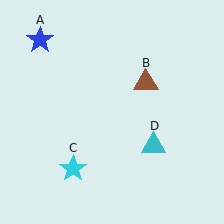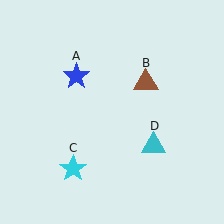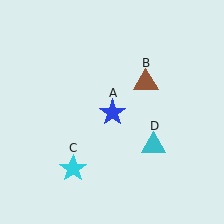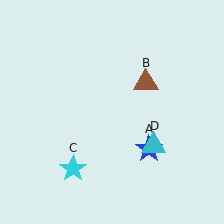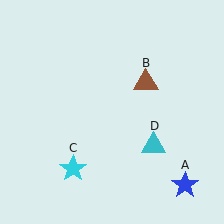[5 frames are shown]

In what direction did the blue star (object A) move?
The blue star (object A) moved down and to the right.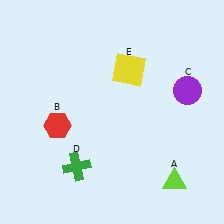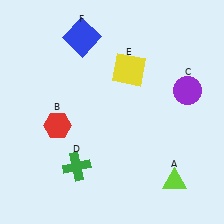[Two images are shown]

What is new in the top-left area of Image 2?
A blue square (F) was added in the top-left area of Image 2.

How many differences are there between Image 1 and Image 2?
There is 1 difference between the two images.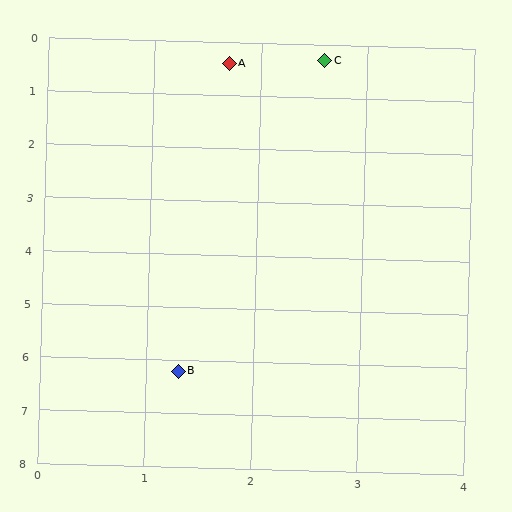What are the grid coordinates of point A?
Point A is at approximately (1.7, 0.4).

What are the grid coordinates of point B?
Point B is at approximately (1.3, 6.2).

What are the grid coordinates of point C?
Point C is at approximately (2.6, 0.3).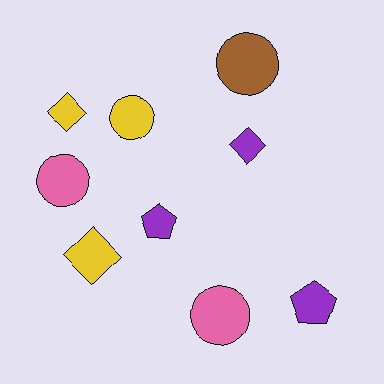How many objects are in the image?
There are 9 objects.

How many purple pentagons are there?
There are 2 purple pentagons.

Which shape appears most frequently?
Circle, with 4 objects.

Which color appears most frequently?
Yellow, with 3 objects.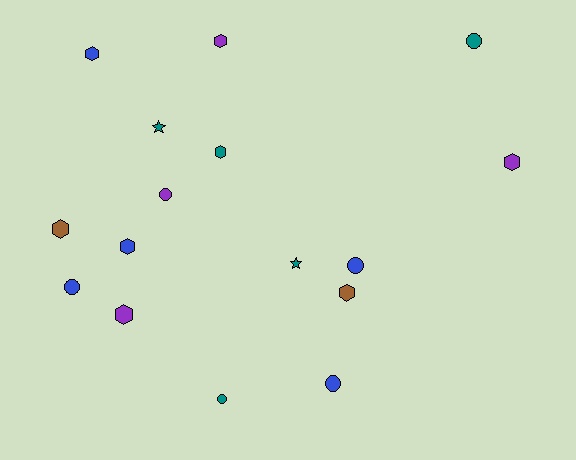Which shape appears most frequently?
Hexagon, with 8 objects.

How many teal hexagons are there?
There is 1 teal hexagon.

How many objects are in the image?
There are 16 objects.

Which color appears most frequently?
Teal, with 5 objects.